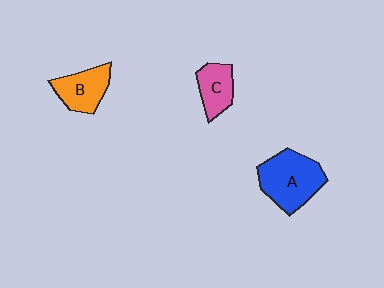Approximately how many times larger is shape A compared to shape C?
Approximately 1.8 times.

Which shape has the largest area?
Shape A (blue).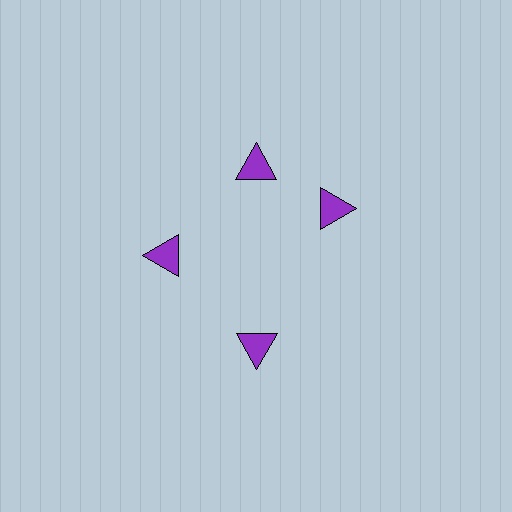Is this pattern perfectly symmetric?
No. The 4 purple triangles are arranged in a ring, but one element near the 3 o'clock position is rotated out of alignment along the ring, breaking the 4-fold rotational symmetry.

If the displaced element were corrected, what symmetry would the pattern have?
It would have 4-fold rotational symmetry — the pattern would map onto itself every 90 degrees.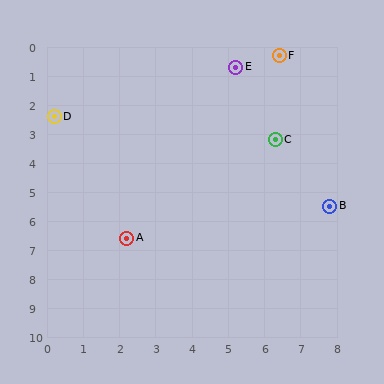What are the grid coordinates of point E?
Point E is at approximately (5.2, 0.7).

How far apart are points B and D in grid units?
Points B and D are about 8.2 grid units apart.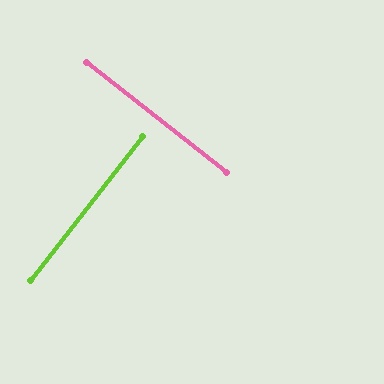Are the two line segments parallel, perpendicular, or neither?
Perpendicular — they meet at approximately 90°.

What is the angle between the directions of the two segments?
Approximately 90 degrees.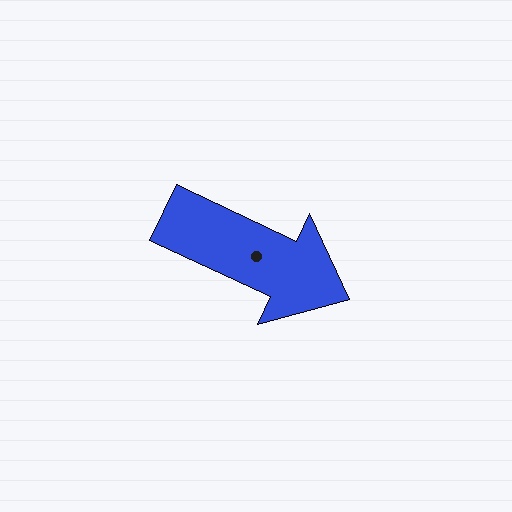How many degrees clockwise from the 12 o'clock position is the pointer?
Approximately 115 degrees.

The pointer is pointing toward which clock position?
Roughly 4 o'clock.